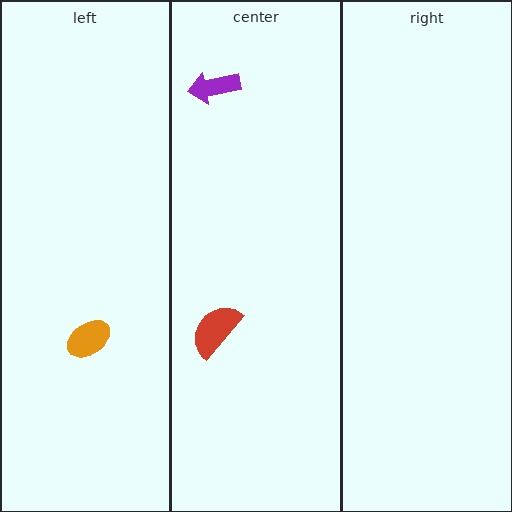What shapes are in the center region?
The red semicircle, the purple arrow.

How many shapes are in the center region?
2.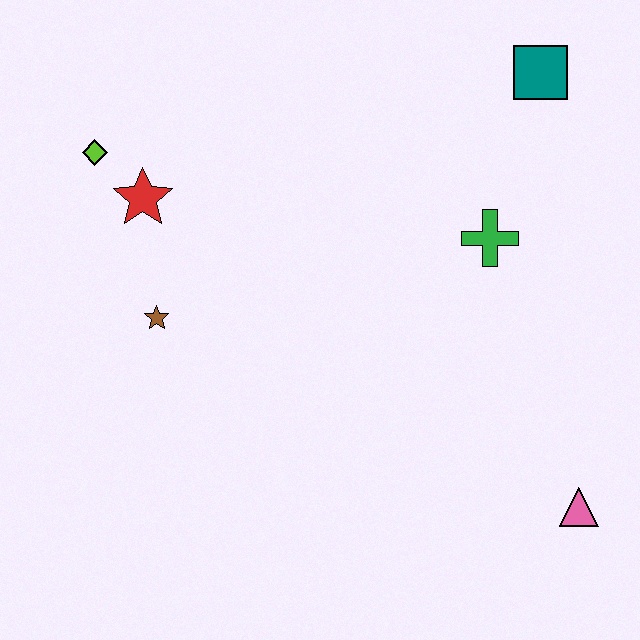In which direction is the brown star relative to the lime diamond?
The brown star is below the lime diamond.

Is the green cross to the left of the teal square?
Yes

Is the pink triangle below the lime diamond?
Yes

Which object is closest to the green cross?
The teal square is closest to the green cross.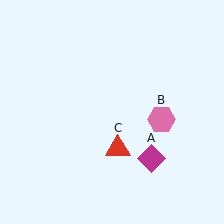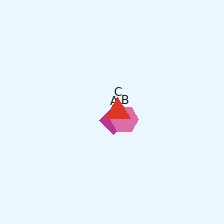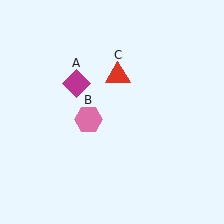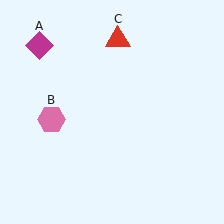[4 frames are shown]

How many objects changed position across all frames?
3 objects changed position: magenta diamond (object A), pink hexagon (object B), red triangle (object C).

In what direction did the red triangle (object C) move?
The red triangle (object C) moved up.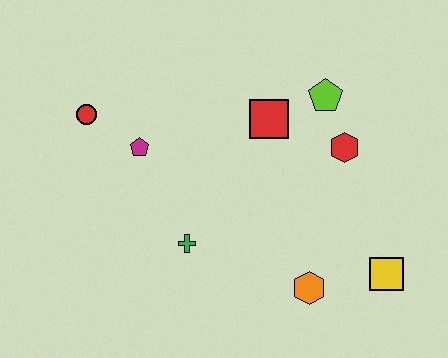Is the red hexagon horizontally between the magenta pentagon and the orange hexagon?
No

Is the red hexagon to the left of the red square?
No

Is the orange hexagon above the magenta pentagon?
No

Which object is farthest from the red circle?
The yellow square is farthest from the red circle.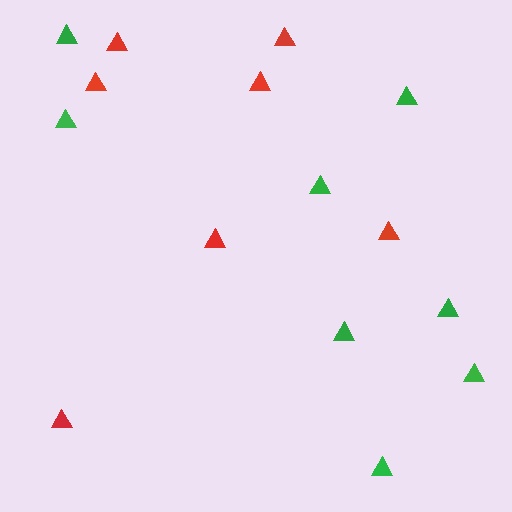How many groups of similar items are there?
There are 2 groups: one group of red triangles (7) and one group of green triangles (8).